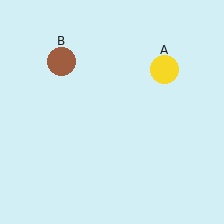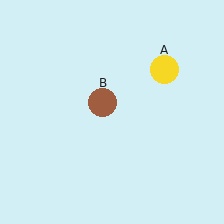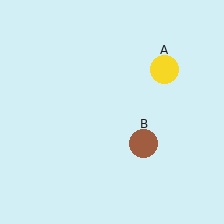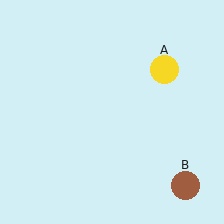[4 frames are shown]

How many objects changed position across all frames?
1 object changed position: brown circle (object B).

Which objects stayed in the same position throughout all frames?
Yellow circle (object A) remained stationary.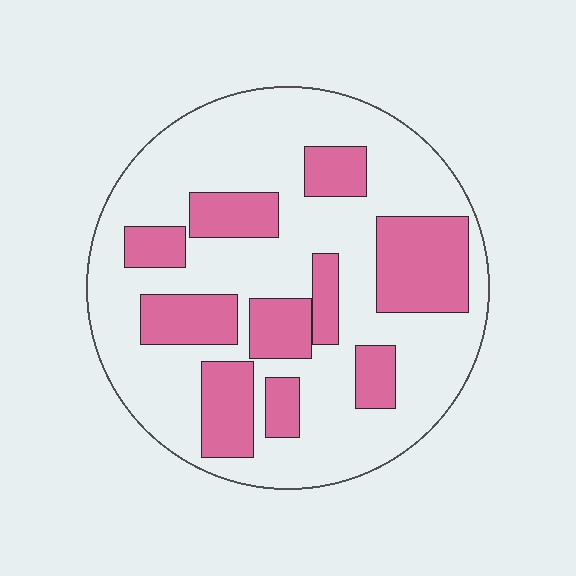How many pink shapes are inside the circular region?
10.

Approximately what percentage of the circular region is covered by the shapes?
Approximately 30%.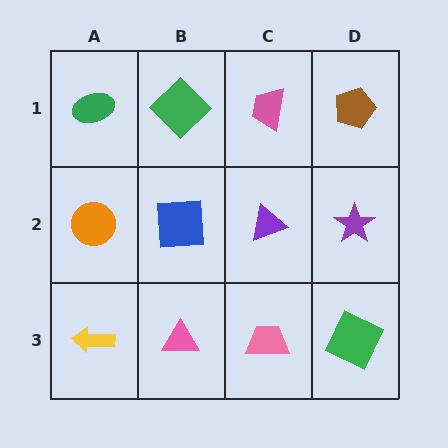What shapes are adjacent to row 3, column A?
An orange circle (row 2, column A), a pink triangle (row 3, column B).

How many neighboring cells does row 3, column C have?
3.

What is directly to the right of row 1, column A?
A green diamond.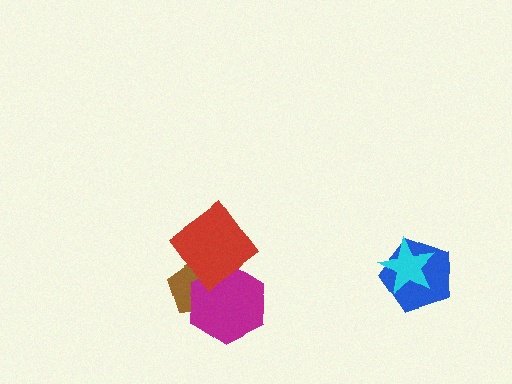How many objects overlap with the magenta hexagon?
2 objects overlap with the magenta hexagon.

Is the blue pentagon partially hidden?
Yes, it is partially covered by another shape.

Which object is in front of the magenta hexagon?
The red diamond is in front of the magenta hexagon.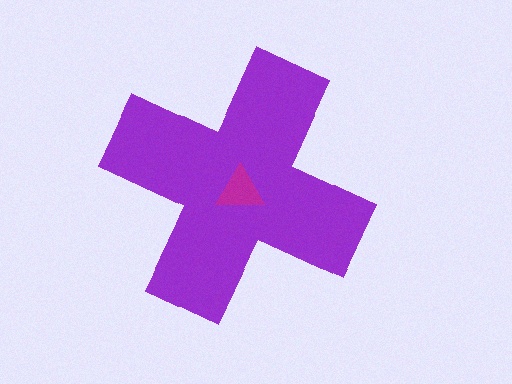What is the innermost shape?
The magenta triangle.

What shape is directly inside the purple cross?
The magenta triangle.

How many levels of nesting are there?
2.